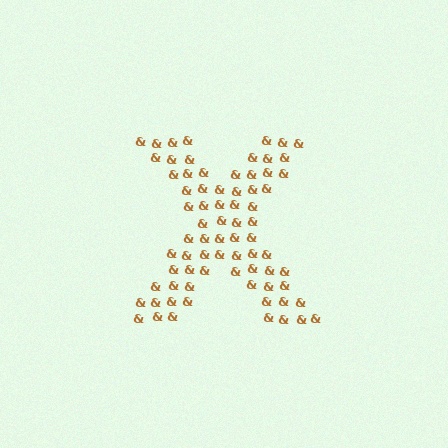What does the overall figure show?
The overall figure shows the letter X.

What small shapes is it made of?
It is made of small ampersands.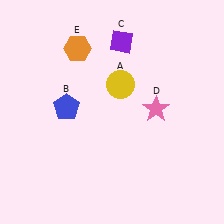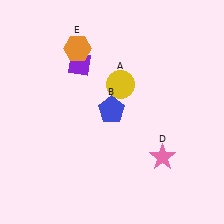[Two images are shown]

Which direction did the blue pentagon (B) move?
The blue pentagon (B) moved right.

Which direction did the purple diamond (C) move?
The purple diamond (C) moved left.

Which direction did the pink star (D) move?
The pink star (D) moved down.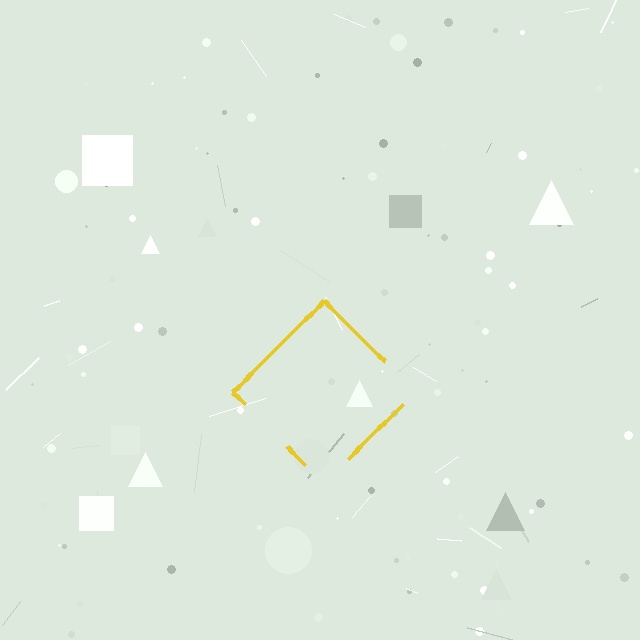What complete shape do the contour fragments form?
The contour fragments form a diamond.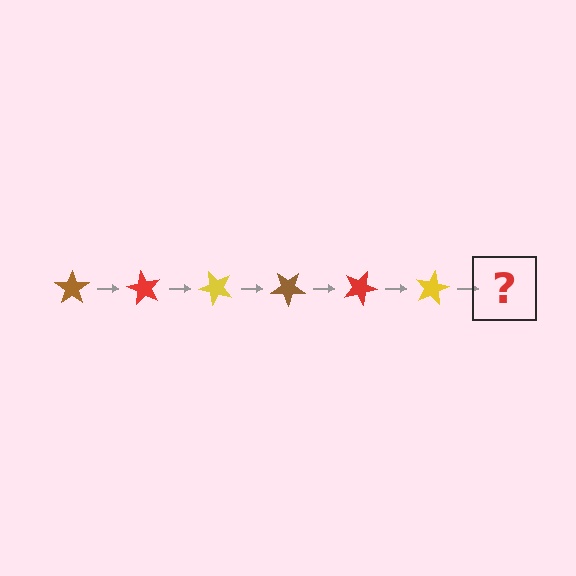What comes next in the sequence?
The next element should be a brown star, rotated 360 degrees from the start.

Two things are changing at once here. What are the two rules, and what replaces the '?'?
The two rules are that it rotates 60 degrees each step and the color cycles through brown, red, and yellow. The '?' should be a brown star, rotated 360 degrees from the start.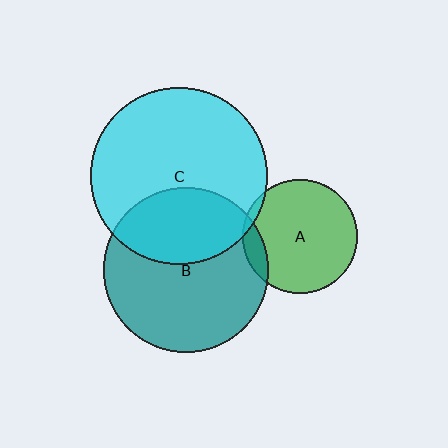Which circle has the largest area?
Circle C (cyan).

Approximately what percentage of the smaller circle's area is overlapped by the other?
Approximately 35%.